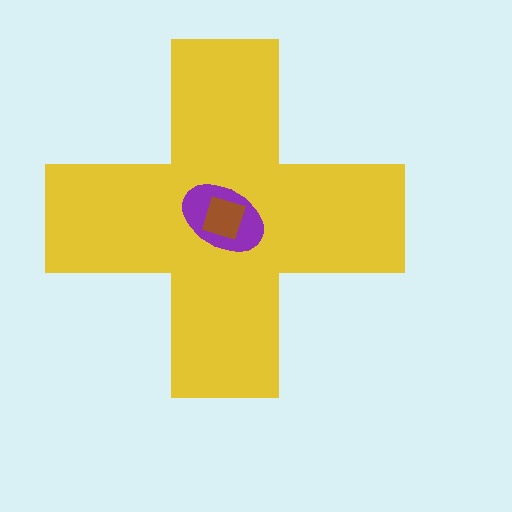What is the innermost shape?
The brown square.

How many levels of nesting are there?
3.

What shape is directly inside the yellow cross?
The purple ellipse.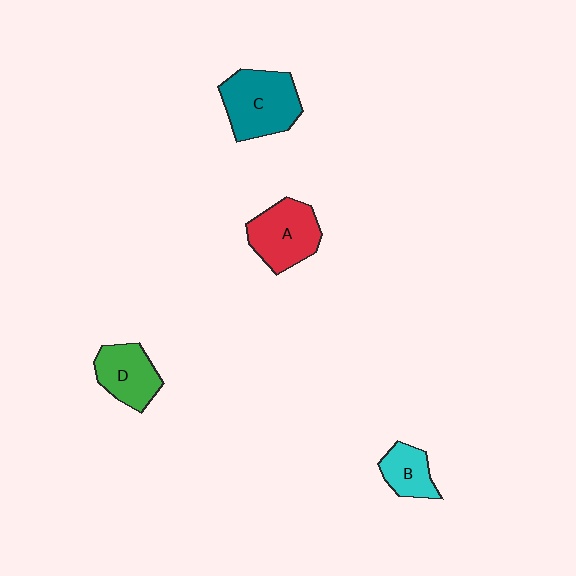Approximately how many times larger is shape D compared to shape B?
Approximately 1.4 times.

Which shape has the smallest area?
Shape B (cyan).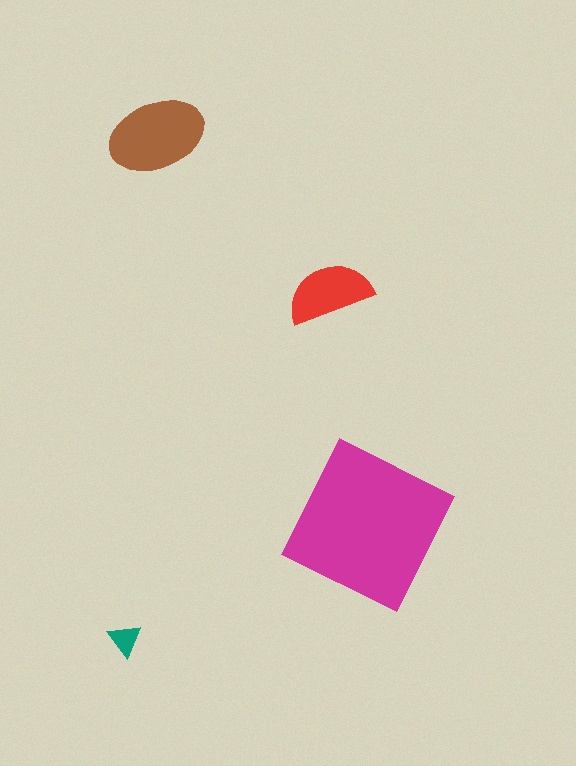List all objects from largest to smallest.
The magenta square, the brown ellipse, the red semicircle, the teal triangle.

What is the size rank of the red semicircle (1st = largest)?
3rd.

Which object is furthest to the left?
The teal triangle is leftmost.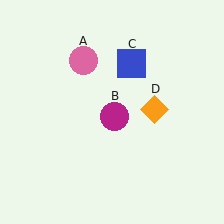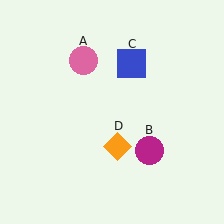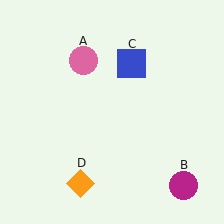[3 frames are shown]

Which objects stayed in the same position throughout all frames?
Pink circle (object A) and blue square (object C) remained stationary.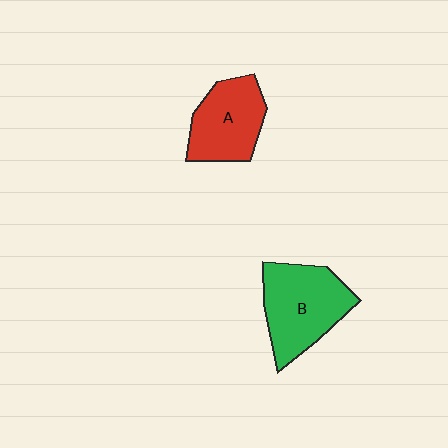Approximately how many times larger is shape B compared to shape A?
Approximately 1.2 times.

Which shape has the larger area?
Shape B (green).